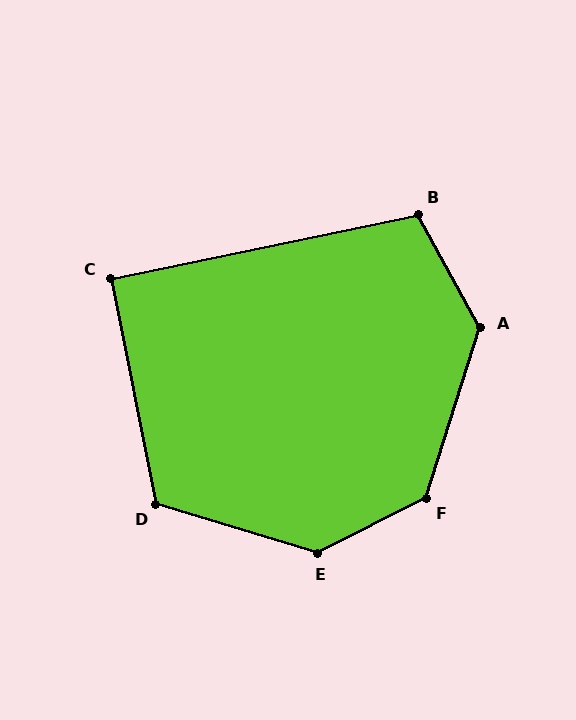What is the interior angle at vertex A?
Approximately 133 degrees (obtuse).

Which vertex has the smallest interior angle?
C, at approximately 90 degrees.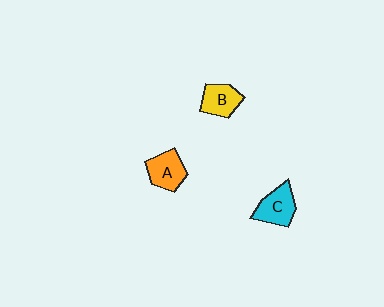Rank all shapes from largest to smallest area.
From largest to smallest: C (cyan), A (orange), B (yellow).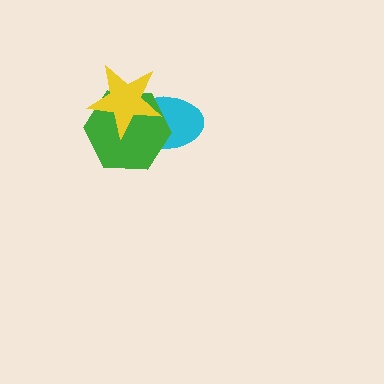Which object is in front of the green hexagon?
The yellow star is in front of the green hexagon.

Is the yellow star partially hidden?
No, no other shape covers it.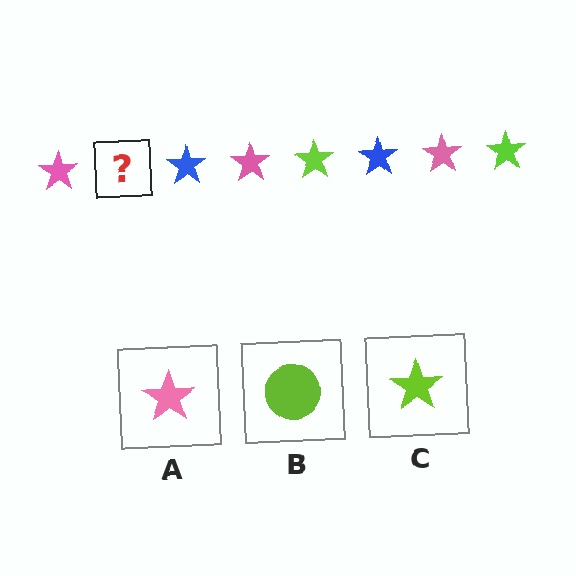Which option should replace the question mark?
Option C.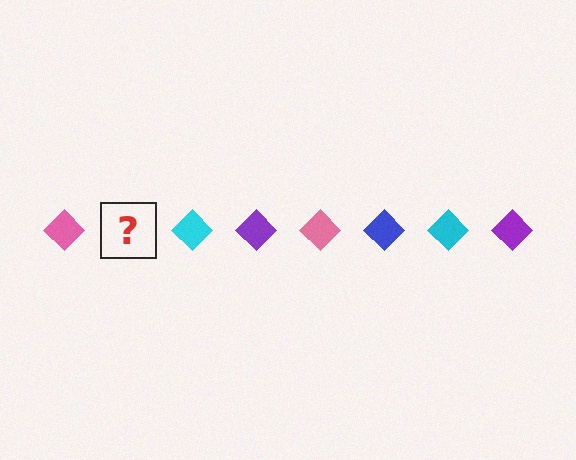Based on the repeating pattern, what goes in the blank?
The blank should be a blue diamond.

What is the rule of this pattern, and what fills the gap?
The rule is that the pattern cycles through pink, blue, cyan, purple diamonds. The gap should be filled with a blue diamond.